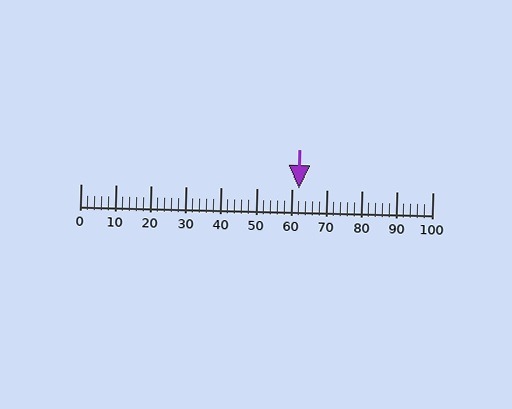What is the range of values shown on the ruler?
The ruler shows values from 0 to 100.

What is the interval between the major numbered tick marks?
The major tick marks are spaced 10 units apart.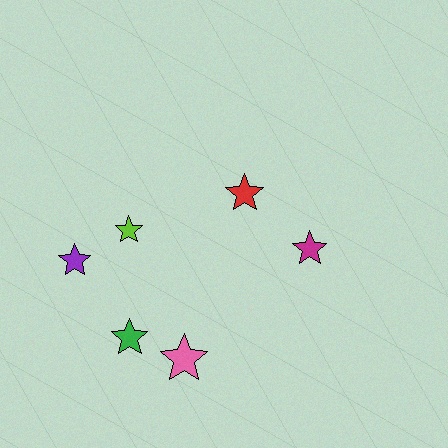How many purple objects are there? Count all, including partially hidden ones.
There is 1 purple object.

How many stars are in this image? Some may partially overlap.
There are 6 stars.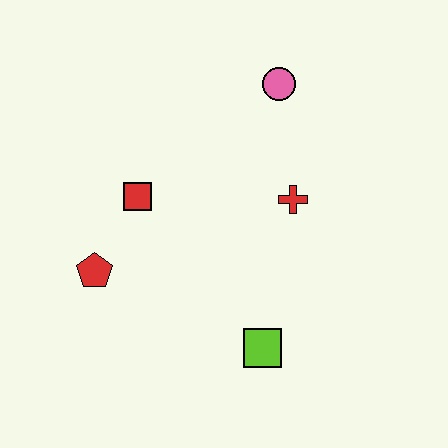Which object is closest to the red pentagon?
The red square is closest to the red pentagon.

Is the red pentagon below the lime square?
No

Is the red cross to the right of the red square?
Yes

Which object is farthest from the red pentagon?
The pink circle is farthest from the red pentagon.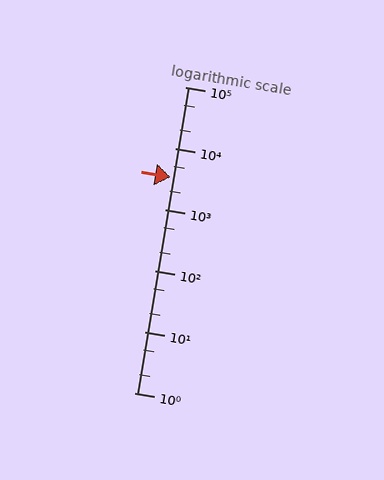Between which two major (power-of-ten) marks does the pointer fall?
The pointer is between 1000 and 10000.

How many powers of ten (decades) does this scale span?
The scale spans 5 decades, from 1 to 100000.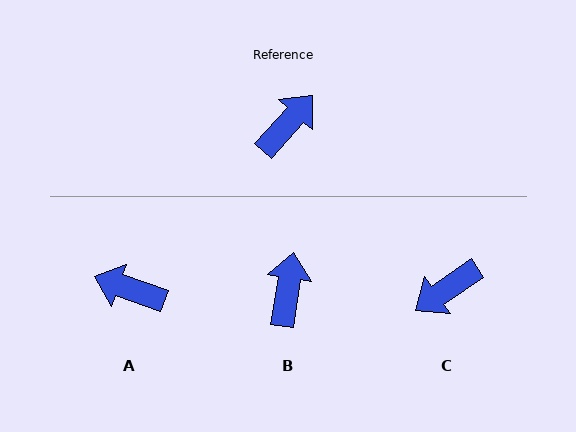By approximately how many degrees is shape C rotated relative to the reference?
Approximately 166 degrees counter-clockwise.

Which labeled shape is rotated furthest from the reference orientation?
C, about 166 degrees away.